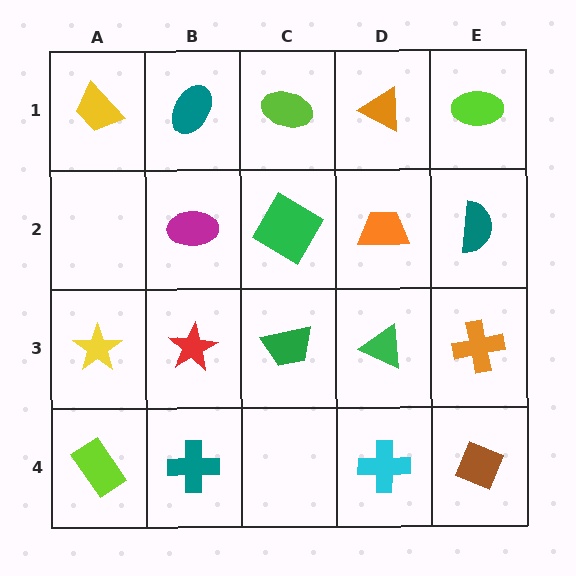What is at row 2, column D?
An orange trapezoid.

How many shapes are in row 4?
4 shapes.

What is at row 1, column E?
A lime ellipse.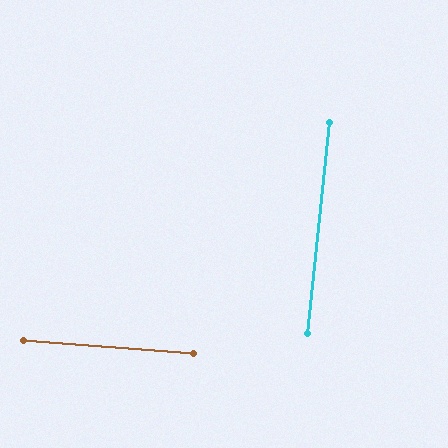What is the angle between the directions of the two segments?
Approximately 89 degrees.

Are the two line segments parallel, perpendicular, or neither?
Perpendicular — they meet at approximately 89°.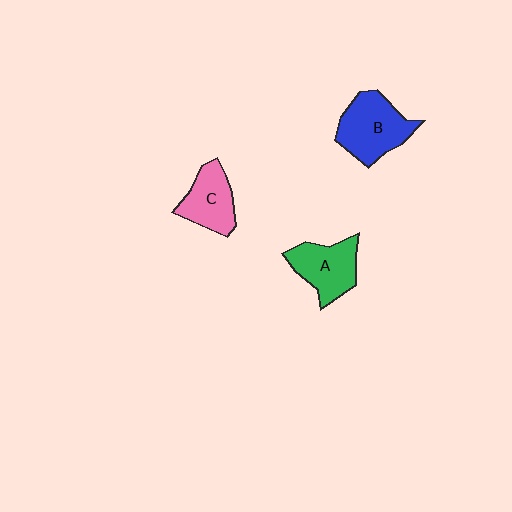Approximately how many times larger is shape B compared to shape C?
Approximately 1.4 times.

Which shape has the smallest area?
Shape C (pink).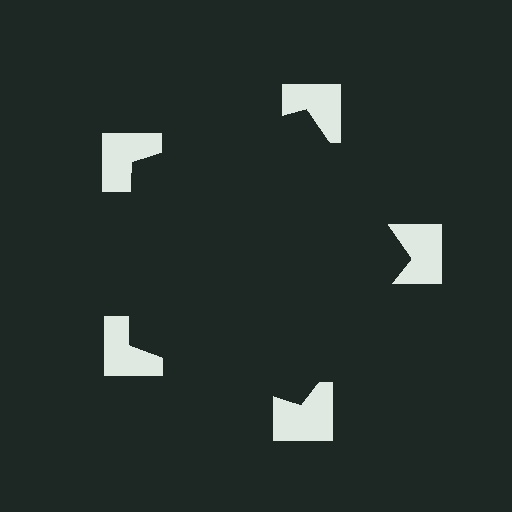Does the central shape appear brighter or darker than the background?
It typically appears slightly darker than the background, even though no actual brightness change is drawn.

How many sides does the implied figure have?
5 sides.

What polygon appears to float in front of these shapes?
An illusory pentagon — its edges are inferred from the aligned wedge cuts in the notched squares, not physically drawn.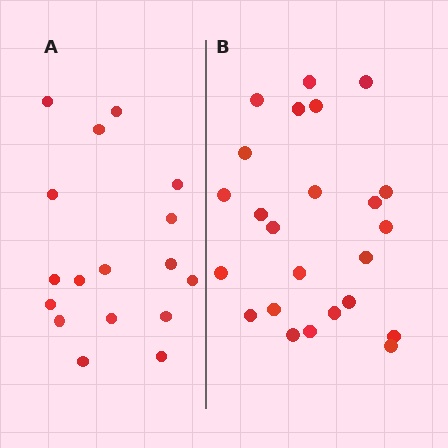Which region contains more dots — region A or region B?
Region B (the right region) has more dots.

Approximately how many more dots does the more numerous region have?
Region B has roughly 8 or so more dots than region A.